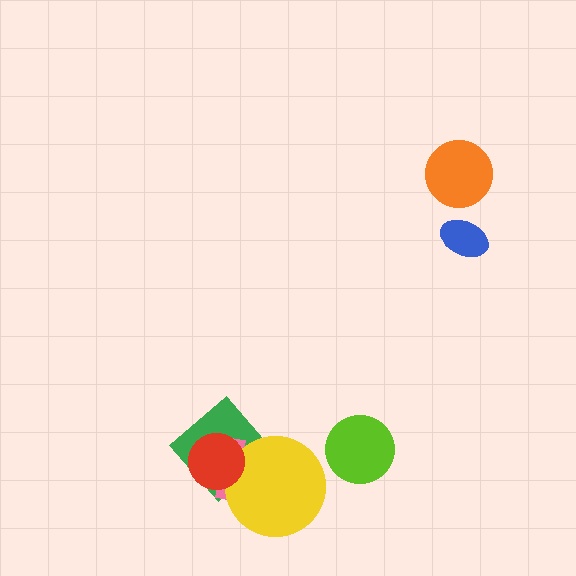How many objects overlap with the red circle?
3 objects overlap with the red circle.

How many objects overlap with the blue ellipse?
0 objects overlap with the blue ellipse.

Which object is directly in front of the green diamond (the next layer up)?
The pink cross is directly in front of the green diamond.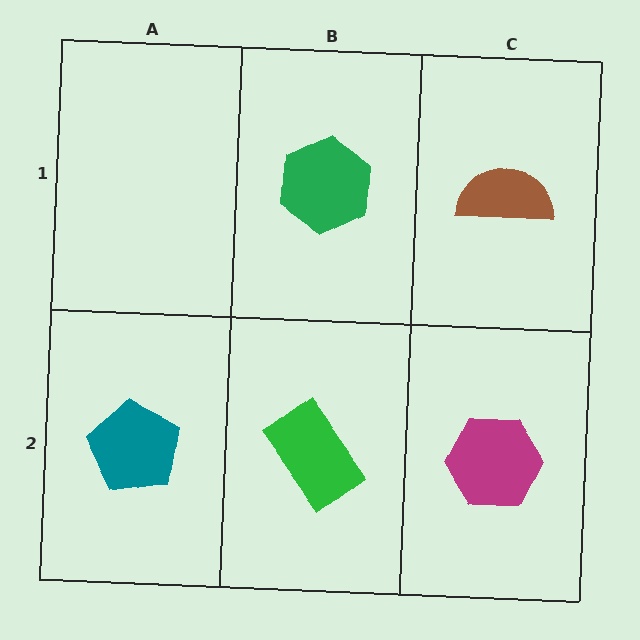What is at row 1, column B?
A green hexagon.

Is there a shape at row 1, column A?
No, that cell is empty.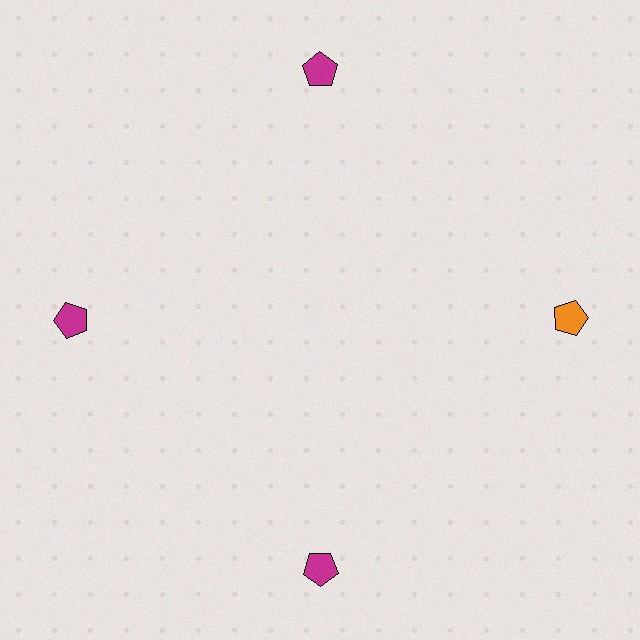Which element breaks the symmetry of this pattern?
The orange pentagon at roughly the 3 o'clock position breaks the symmetry. All other shapes are magenta pentagons.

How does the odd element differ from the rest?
It has a different color: orange instead of magenta.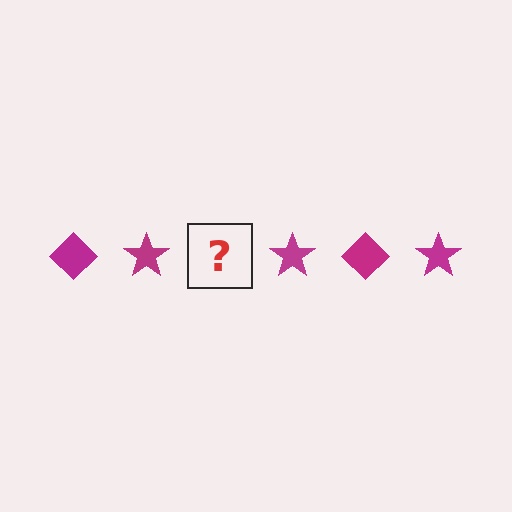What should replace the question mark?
The question mark should be replaced with a magenta diamond.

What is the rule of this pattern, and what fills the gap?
The rule is that the pattern cycles through diamond, star shapes in magenta. The gap should be filled with a magenta diamond.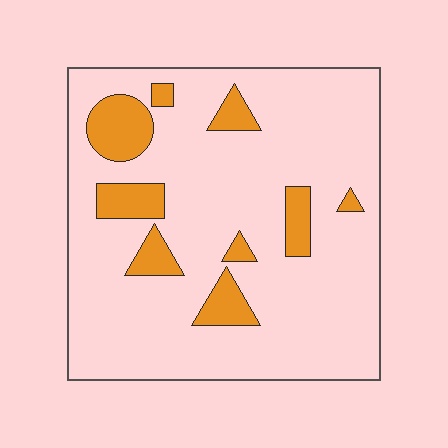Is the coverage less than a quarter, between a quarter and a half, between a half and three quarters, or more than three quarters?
Less than a quarter.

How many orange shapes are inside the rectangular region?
9.